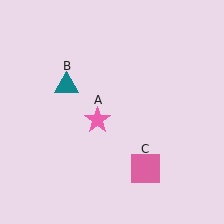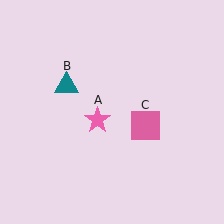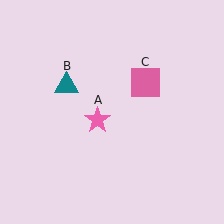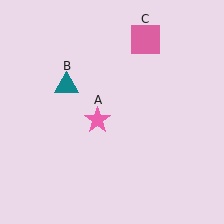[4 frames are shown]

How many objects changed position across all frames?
1 object changed position: pink square (object C).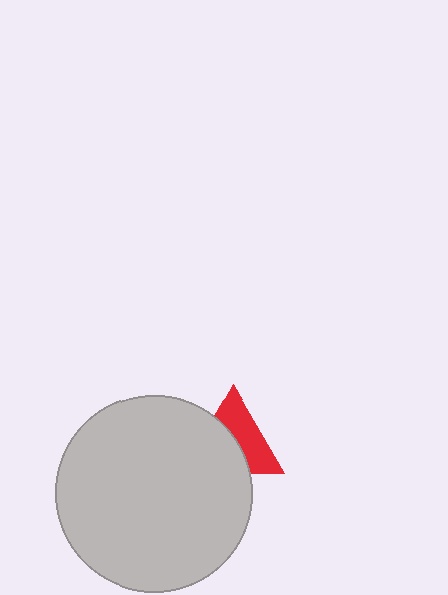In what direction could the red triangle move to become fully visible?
The red triangle could move toward the upper-right. That would shift it out from behind the light gray circle entirely.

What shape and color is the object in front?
The object in front is a light gray circle.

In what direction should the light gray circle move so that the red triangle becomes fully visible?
The light gray circle should move toward the lower-left. That is the shortest direction to clear the overlap and leave the red triangle fully visible.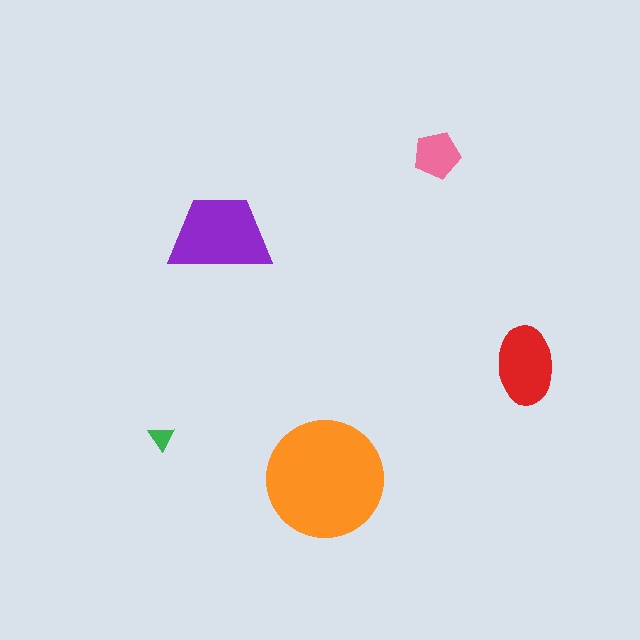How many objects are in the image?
There are 5 objects in the image.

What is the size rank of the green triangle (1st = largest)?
5th.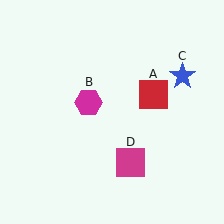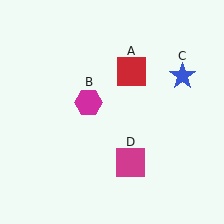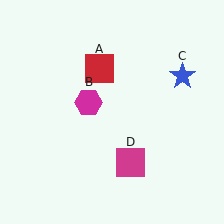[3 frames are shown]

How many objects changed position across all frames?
1 object changed position: red square (object A).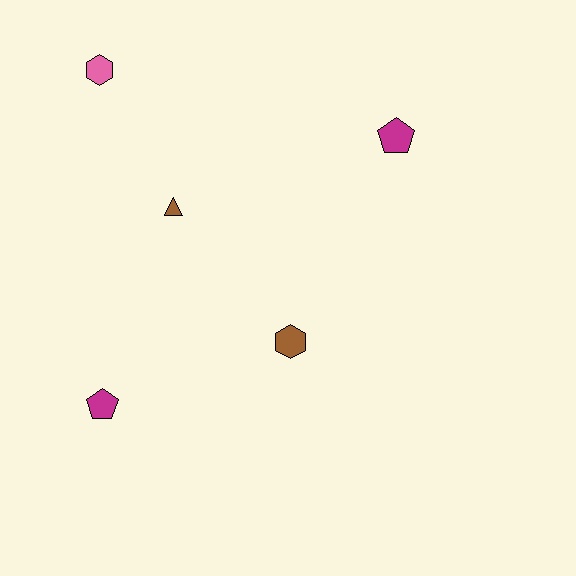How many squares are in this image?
There are no squares.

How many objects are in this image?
There are 5 objects.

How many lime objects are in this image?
There are no lime objects.